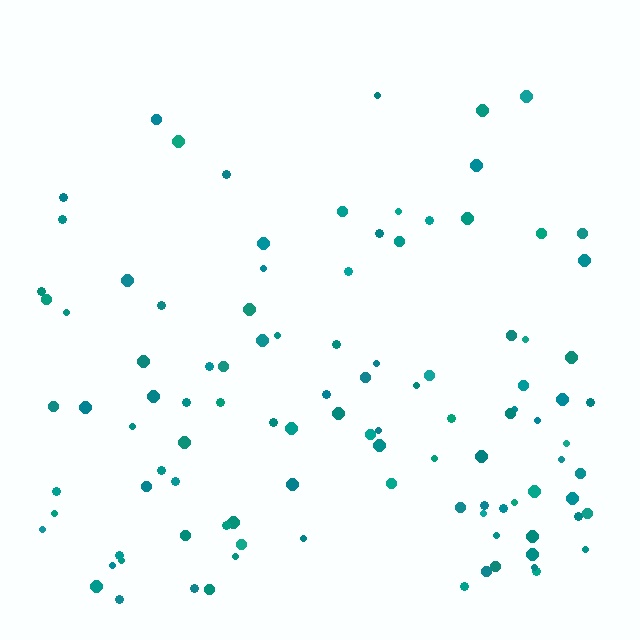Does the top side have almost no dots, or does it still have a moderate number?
Still a moderate number, just noticeably fewer than the bottom.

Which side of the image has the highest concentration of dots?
The bottom.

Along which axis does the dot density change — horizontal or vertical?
Vertical.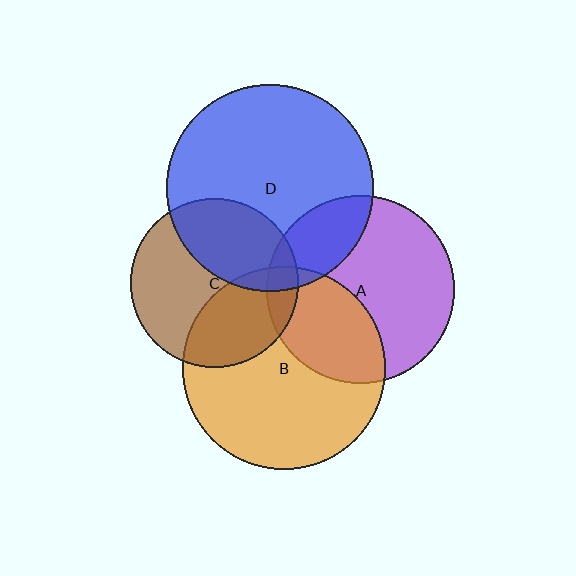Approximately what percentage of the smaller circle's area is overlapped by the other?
Approximately 10%.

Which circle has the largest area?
Circle D (blue).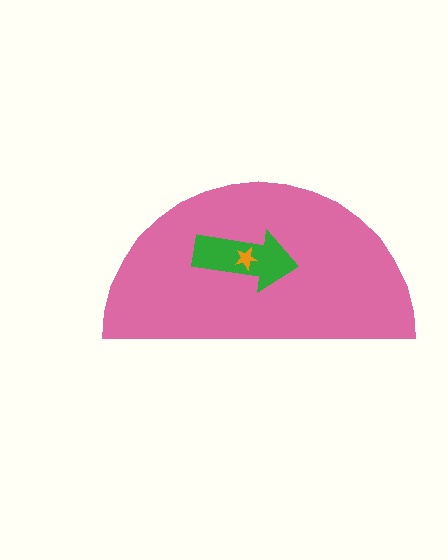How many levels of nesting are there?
3.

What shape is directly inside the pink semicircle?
The green arrow.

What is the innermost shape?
The orange star.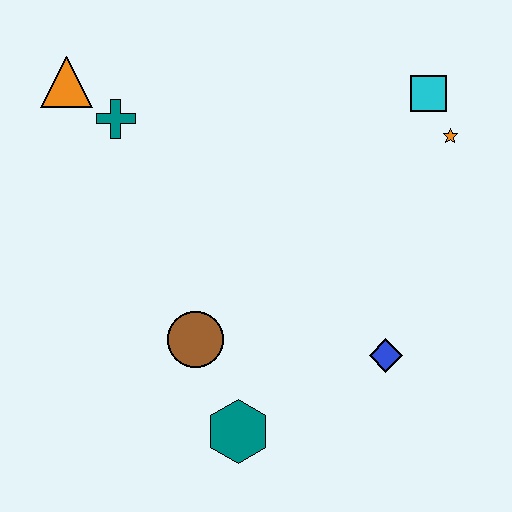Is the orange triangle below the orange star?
No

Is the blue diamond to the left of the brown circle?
No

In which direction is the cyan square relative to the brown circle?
The cyan square is above the brown circle.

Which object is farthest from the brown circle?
The cyan square is farthest from the brown circle.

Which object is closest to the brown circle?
The teal hexagon is closest to the brown circle.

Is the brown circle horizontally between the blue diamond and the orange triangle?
Yes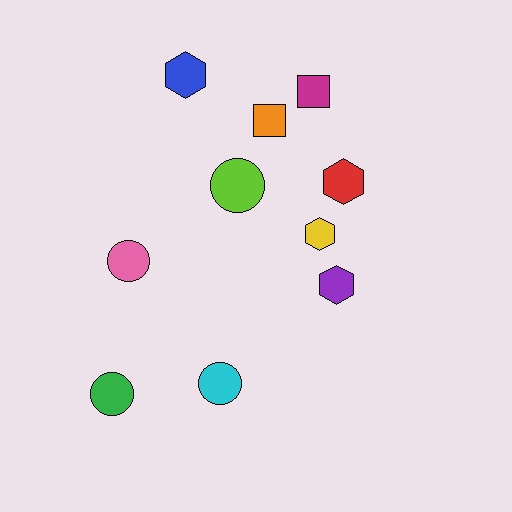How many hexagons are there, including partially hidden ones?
There are 4 hexagons.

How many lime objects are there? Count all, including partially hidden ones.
There is 1 lime object.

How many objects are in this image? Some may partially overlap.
There are 10 objects.